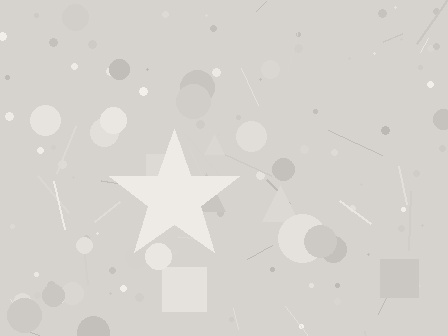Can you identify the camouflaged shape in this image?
The camouflaged shape is a star.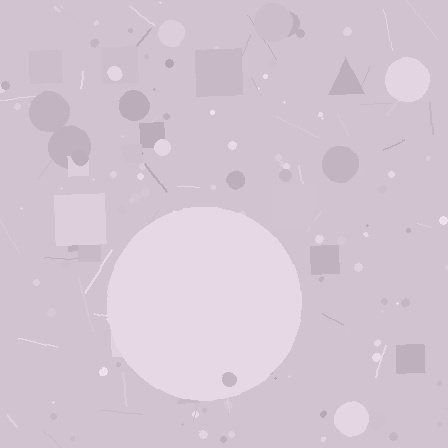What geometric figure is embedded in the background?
A circle is embedded in the background.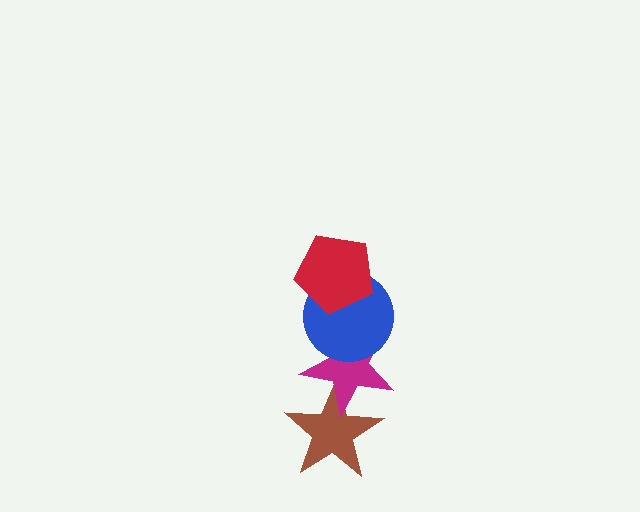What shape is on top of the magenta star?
The blue circle is on top of the magenta star.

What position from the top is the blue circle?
The blue circle is 2nd from the top.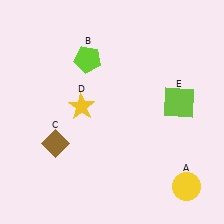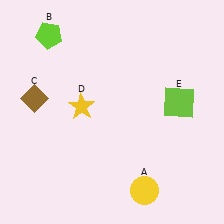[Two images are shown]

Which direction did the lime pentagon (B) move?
The lime pentagon (B) moved left.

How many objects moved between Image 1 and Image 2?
3 objects moved between the two images.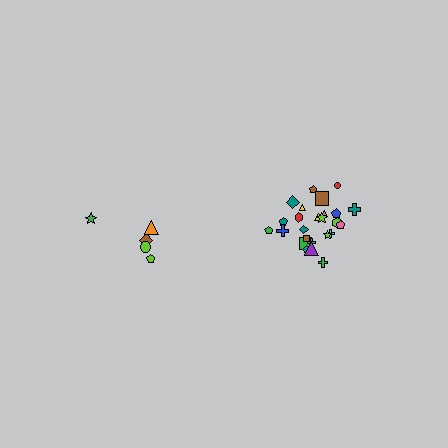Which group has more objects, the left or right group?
The right group.